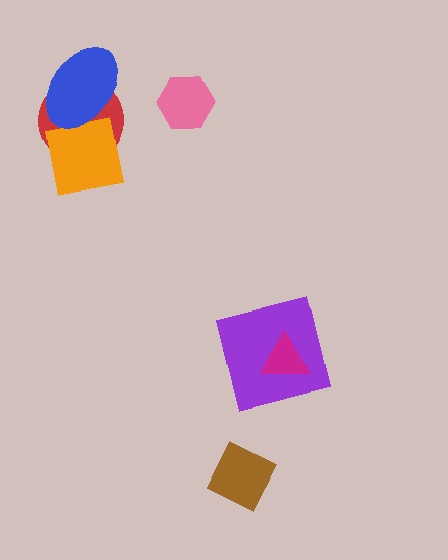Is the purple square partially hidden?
Yes, it is partially covered by another shape.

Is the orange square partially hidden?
Yes, it is partially covered by another shape.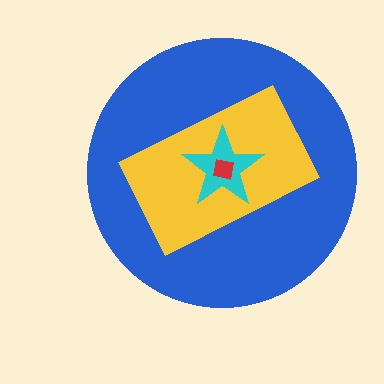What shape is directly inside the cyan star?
The red square.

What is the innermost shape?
The red square.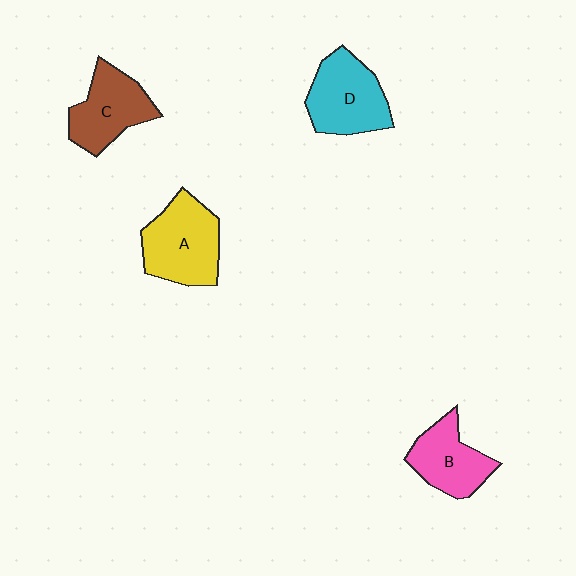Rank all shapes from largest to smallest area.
From largest to smallest: A (yellow), D (cyan), C (brown), B (pink).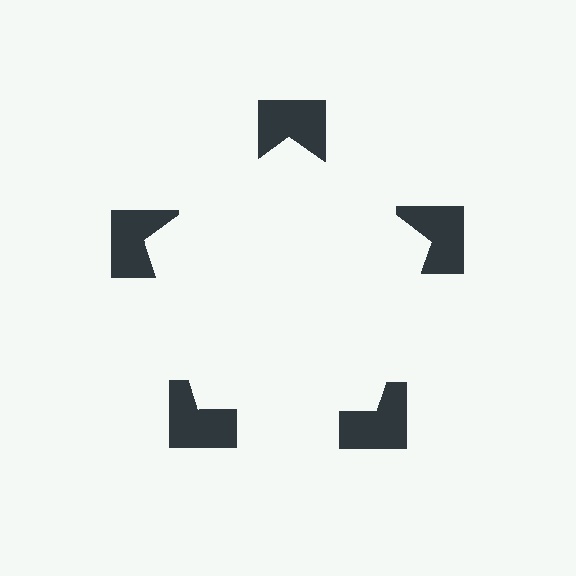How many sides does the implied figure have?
5 sides.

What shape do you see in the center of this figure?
An illusory pentagon — its edges are inferred from the aligned wedge cuts in the notched squares, not physically drawn.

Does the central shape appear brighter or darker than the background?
It typically appears slightly brighter than the background, even though no actual brightness change is drawn.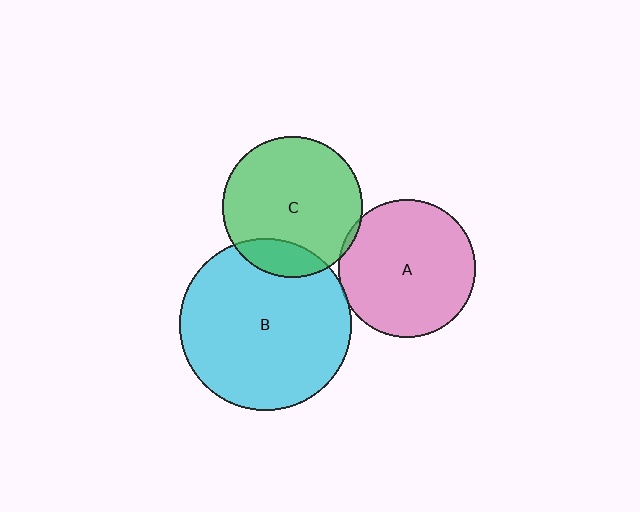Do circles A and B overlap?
Yes.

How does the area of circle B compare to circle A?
Approximately 1.6 times.